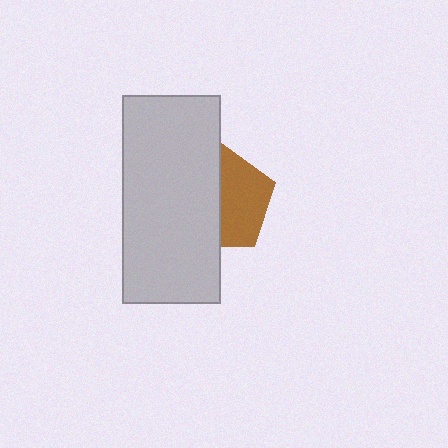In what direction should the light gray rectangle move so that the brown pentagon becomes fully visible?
The light gray rectangle should move left. That is the shortest direction to clear the overlap and leave the brown pentagon fully visible.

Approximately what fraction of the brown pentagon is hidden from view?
Roughly 51% of the brown pentagon is hidden behind the light gray rectangle.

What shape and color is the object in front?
The object in front is a light gray rectangle.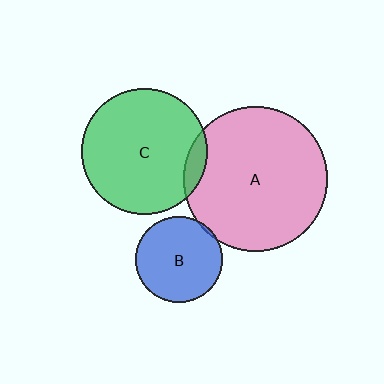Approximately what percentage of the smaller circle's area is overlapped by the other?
Approximately 10%.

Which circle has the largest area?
Circle A (pink).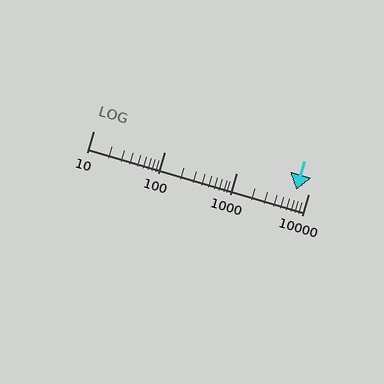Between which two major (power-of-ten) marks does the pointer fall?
The pointer is between 1000 and 10000.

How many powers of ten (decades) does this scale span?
The scale spans 3 decades, from 10 to 10000.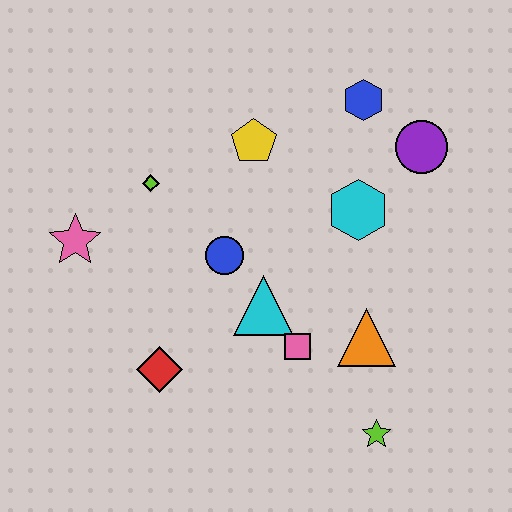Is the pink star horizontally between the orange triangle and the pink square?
No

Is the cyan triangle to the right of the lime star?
No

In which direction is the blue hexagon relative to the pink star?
The blue hexagon is to the right of the pink star.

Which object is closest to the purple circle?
The blue hexagon is closest to the purple circle.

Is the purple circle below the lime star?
No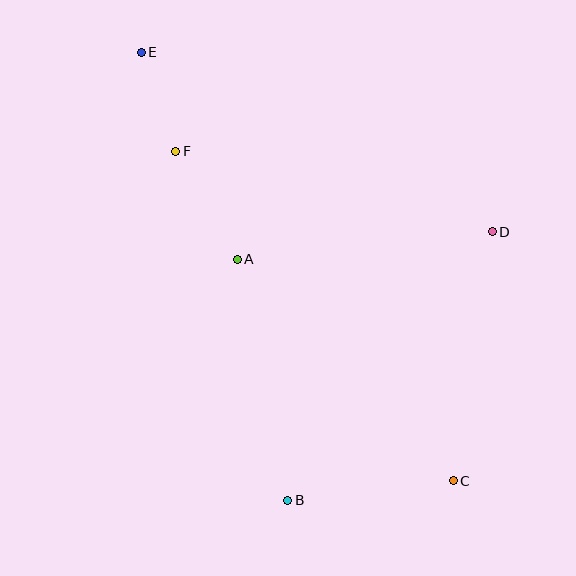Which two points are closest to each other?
Points E and F are closest to each other.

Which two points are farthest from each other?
Points C and E are farthest from each other.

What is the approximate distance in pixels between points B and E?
The distance between B and E is approximately 471 pixels.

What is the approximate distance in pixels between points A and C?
The distance between A and C is approximately 309 pixels.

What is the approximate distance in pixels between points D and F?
The distance between D and F is approximately 327 pixels.